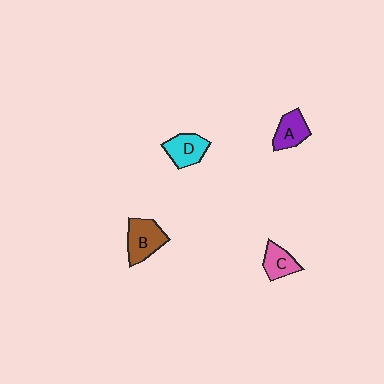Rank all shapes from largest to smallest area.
From largest to smallest: B (brown), D (cyan), A (purple), C (pink).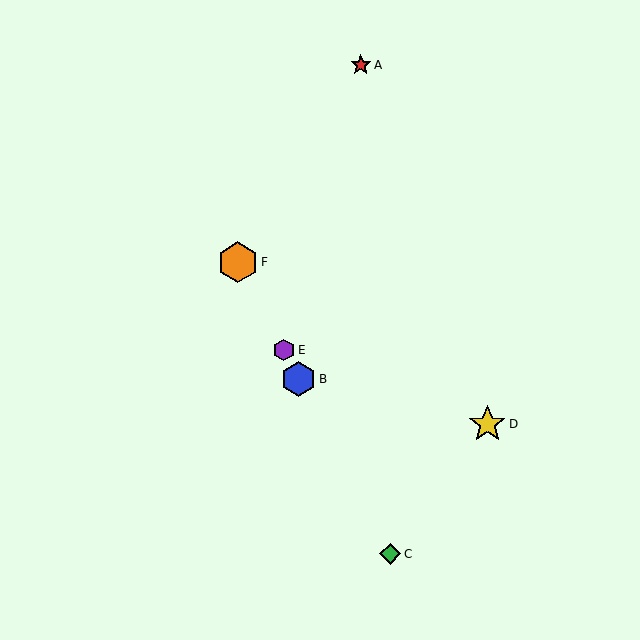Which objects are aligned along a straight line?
Objects B, C, E, F are aligned along a straight line.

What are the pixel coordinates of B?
Object B is at (299, 379).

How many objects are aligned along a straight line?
4 objects (B, C, E, F) are aligned along a straight line.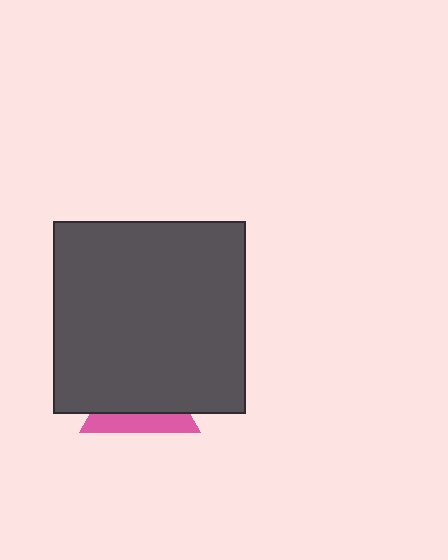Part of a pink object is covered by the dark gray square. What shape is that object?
It is a triangle.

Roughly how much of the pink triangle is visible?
A small part of it is visible (roughly 34%).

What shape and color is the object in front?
The object in front is a dark gray square.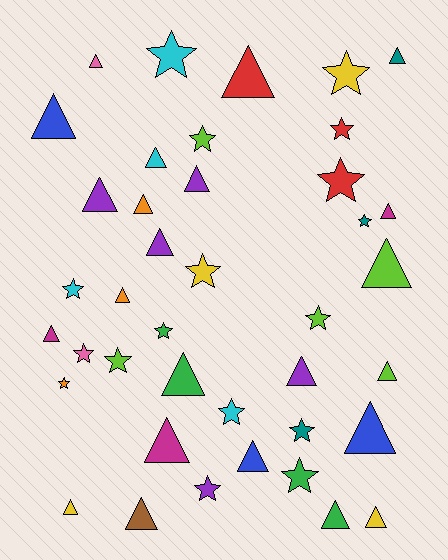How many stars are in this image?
There are 17 stars.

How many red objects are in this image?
There are 3 red objects.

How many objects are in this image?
There are 40 objects.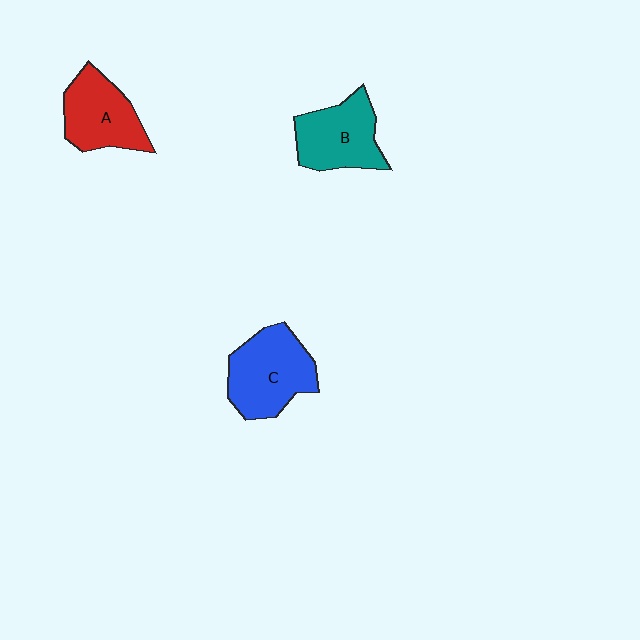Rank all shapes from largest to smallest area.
From largest to smallest: C (blue), B (teal), A (red).